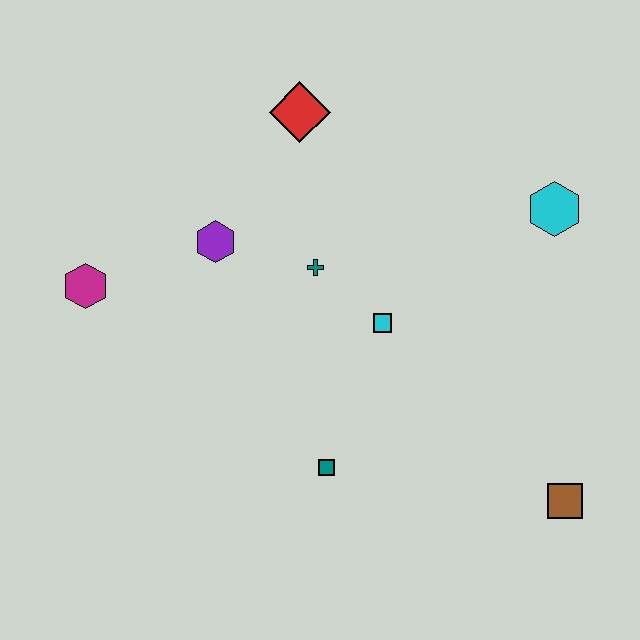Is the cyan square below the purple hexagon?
Yes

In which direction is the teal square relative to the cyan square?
The teal square is below the cyan square.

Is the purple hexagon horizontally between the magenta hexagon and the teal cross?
Yes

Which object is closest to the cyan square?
The teal cross is closest to the cyan square.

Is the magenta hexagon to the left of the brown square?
Yes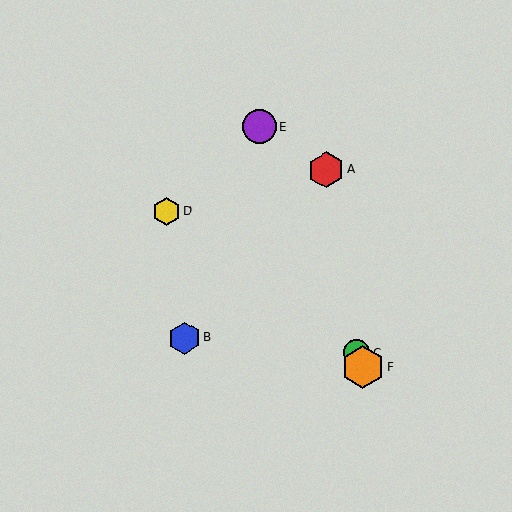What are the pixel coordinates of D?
Object D is at (166, 211).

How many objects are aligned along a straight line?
3 objects (C, E, F) are aligned along a straight line.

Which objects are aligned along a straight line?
Objects C, E, F are aligned along a straight line.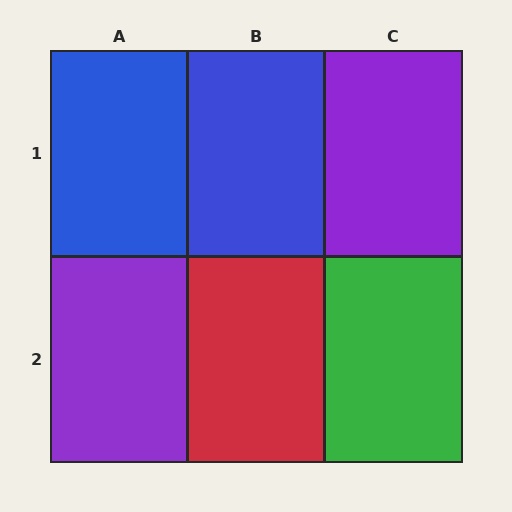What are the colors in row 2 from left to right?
Purple, red, green.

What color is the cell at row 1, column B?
Blue.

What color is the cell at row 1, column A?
Blue.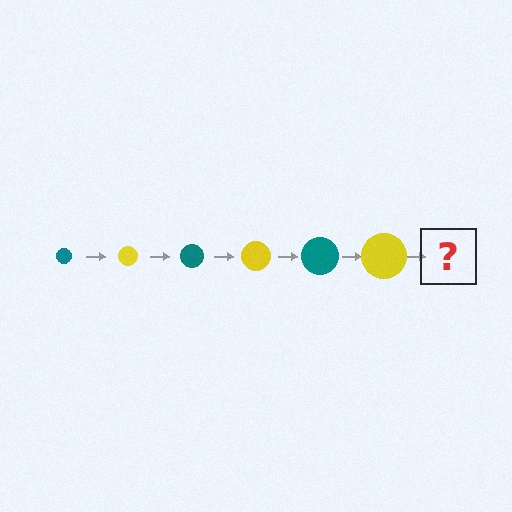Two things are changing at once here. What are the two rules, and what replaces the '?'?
The two rules are that the circle grows larger each step and the color cycles through teal and yellow. The '?' should be a teal circle, larger than the previous one.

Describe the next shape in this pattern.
It should be a teal circle, larger than the previous one.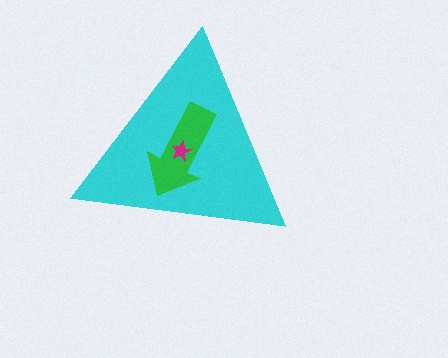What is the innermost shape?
The magenta star.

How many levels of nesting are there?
3.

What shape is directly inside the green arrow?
The magenta star.